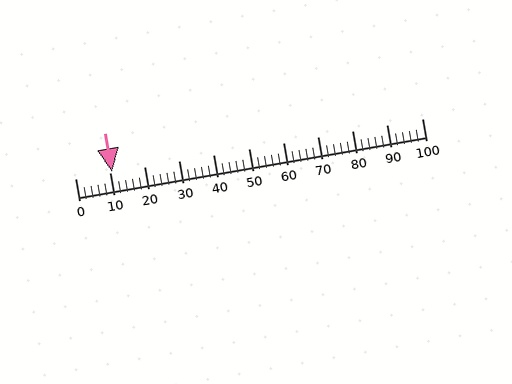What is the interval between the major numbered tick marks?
The major tick marks are spaced 10 units apart.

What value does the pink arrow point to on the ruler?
The pink arrow points to approximately 11.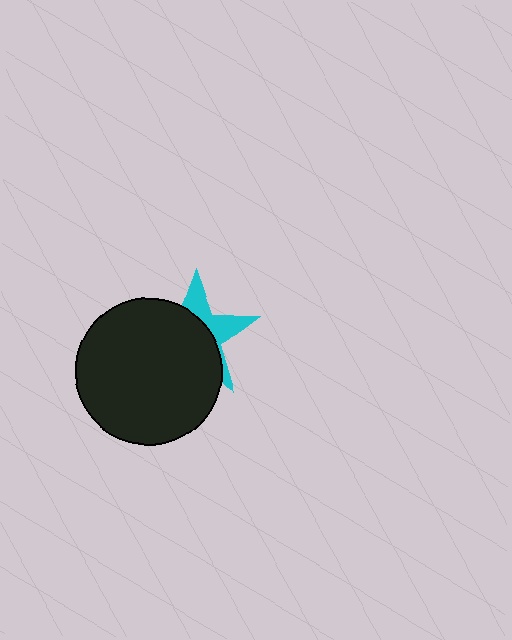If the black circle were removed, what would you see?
You would see the complete cyan star.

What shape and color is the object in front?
The object in front is a black circle.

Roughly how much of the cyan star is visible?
A small part of it is visible (roughly 35%).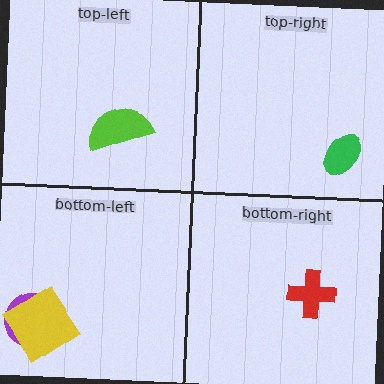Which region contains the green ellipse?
The top-right region.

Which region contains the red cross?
The bottom-right region.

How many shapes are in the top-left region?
1.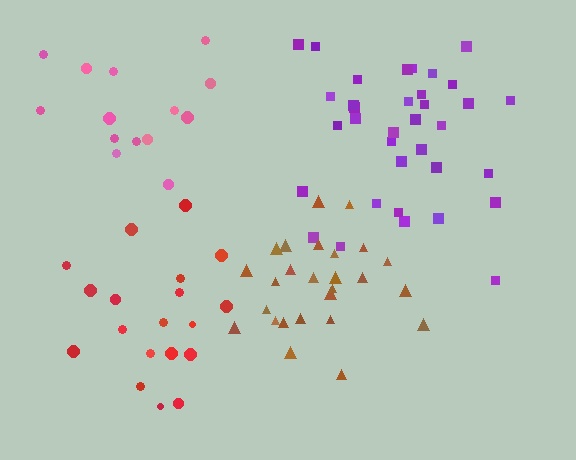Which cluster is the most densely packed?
Brown.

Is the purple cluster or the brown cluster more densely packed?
Brown.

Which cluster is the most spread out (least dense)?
Red.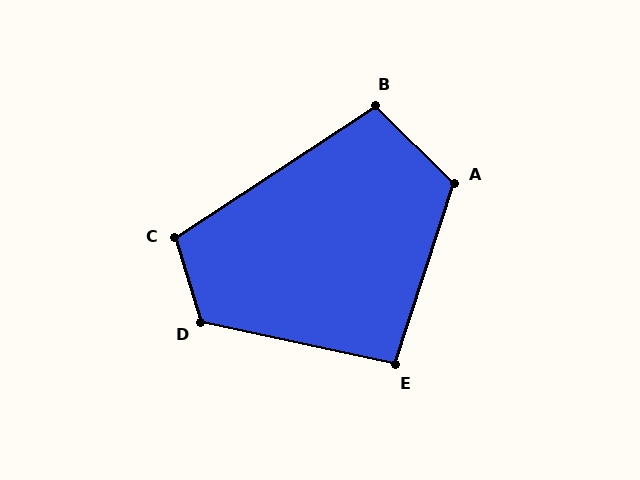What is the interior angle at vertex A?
Approximately 117 degrees (obtuse).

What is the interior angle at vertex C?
Approximately 106 degrees (obtuse).